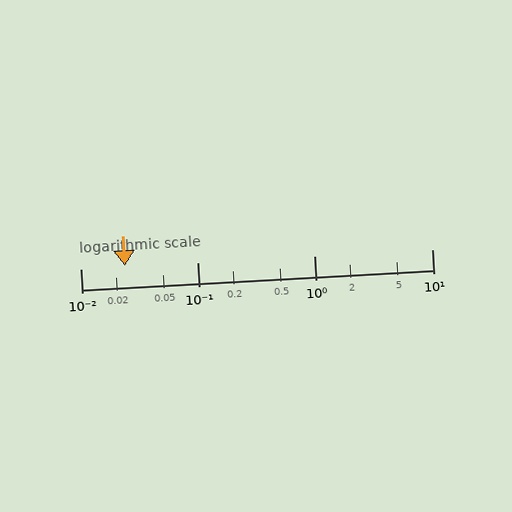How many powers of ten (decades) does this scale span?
The scale spans 3 decades, from 0.01 to 10.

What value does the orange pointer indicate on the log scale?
The pointer indicates approximately 0.024.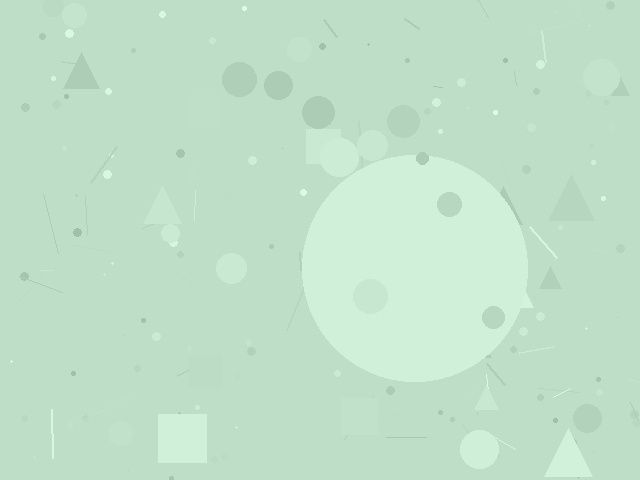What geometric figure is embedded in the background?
A circle is embedded in the background.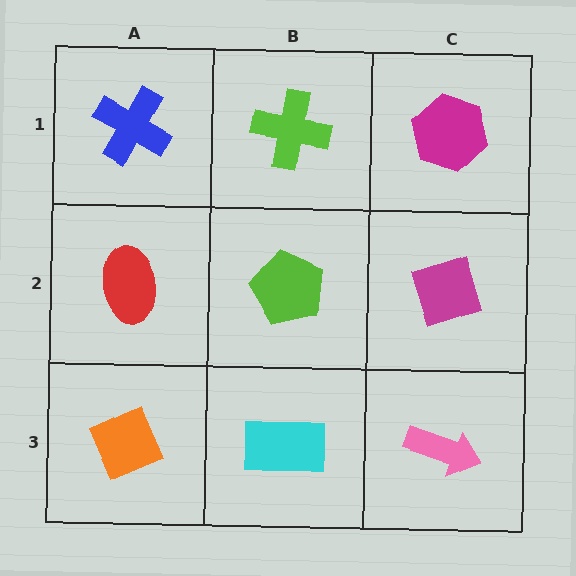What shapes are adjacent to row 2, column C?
A magenta hexagon (row 1, column C), a pink arrow (row 3, column C), a lime pentagon (row 2, column B).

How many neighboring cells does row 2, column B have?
4.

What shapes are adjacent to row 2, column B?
A lime cross (row 1, column B), a cyan rectangle (row 3, column B), a red ellipse (row 2, column A), a magenta diamond (row 2, column C).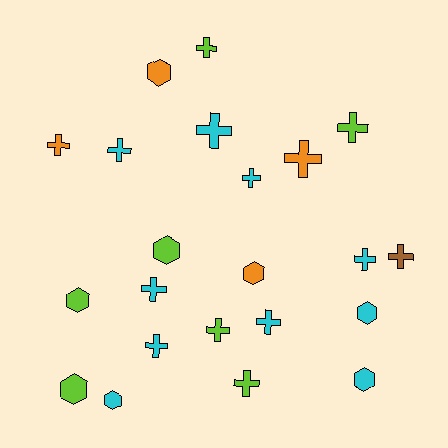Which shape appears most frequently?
Cross, with 14 objects.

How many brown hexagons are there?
There are no brown hexagons.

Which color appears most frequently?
Cyan, with 10 objects.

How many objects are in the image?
There are 22 objects.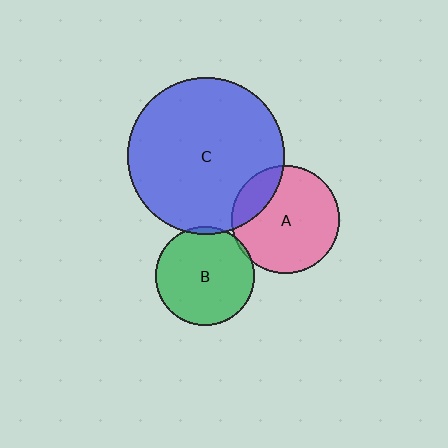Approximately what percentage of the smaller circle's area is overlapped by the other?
Approximately 20%.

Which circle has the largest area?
Circle C (blue).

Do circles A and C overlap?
Yes.